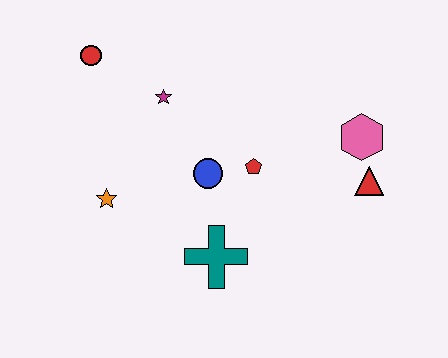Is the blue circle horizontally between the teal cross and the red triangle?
No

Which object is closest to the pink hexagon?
The red triangle is closest to the pink hexagon.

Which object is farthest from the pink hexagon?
The red circle is farthest from the pink hexagon.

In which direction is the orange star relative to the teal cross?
The orange star is to the left of the teal cross.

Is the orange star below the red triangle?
Yes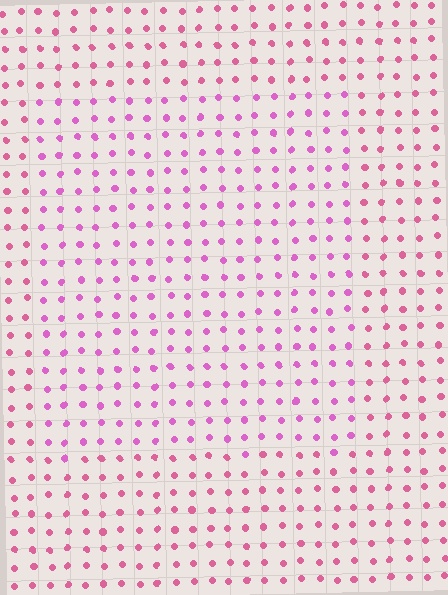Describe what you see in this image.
The image is filled with small pink elements in a uniform arrangement. A rectangle-shaped region is visible where the elements are tinted to a slightly different hue, forming a subtle color boundary.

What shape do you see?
I see a rectangle.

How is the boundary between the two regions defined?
The boundary is defined purely by a slight shift in hue (about 24 degrees). Spacing, size, and orientation are identical on both sides.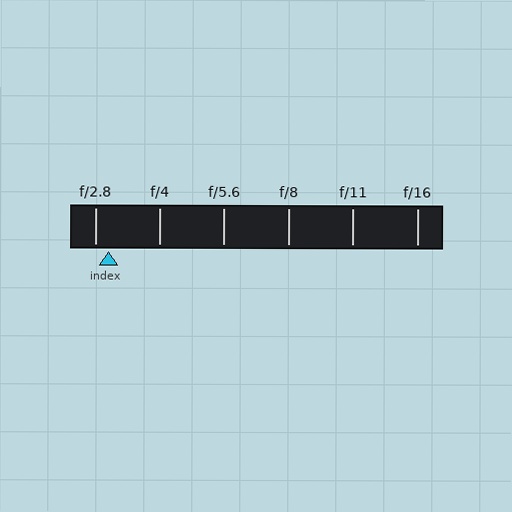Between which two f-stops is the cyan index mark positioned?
The index mark is between f/2.8 and f/4.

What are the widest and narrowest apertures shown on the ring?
The widest aperture shown is f/2.8 and the narrowest is f/16.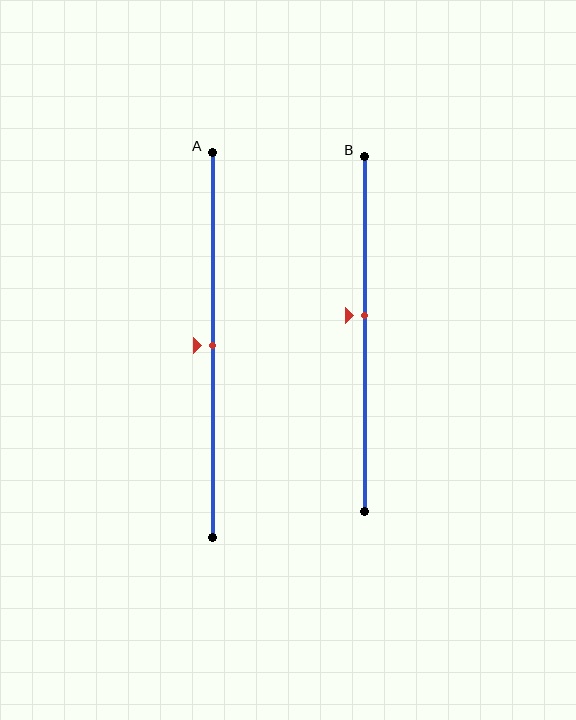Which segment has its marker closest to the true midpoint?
Segment A has its marker closest to the true midpoint.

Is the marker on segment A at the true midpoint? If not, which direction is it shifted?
Yes, the marker on segment A is at the true midpoint.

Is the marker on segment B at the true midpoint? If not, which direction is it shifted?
No, the marker on segment B is shifted upward by about 5% of the segment length.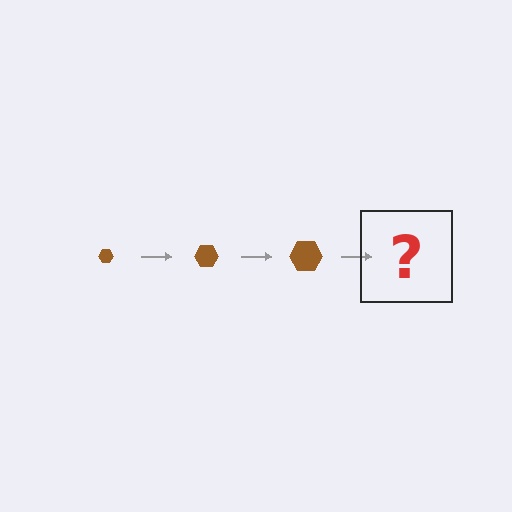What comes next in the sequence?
The next element should be a brown hexagon, larger than the previous one.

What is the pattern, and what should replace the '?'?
The pattern is that the hexagon gets progressively larger each step. The '?' should be a brown hexagon, larger than the previous one.